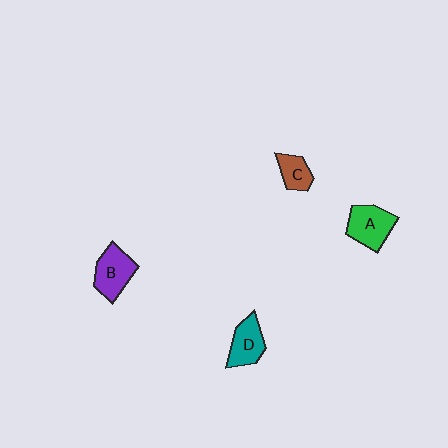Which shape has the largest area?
Shape A (green).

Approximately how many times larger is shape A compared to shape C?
Approximately 1.6 times.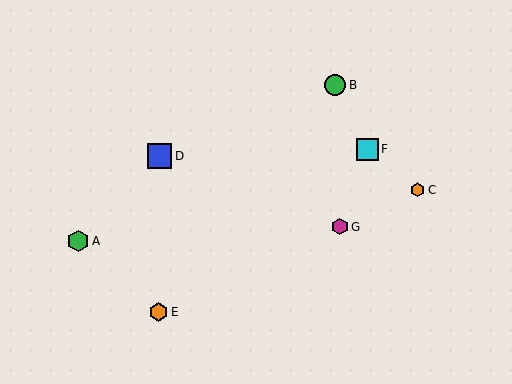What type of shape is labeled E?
Shape E is an orange hexagon.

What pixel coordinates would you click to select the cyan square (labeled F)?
Click at (367, 149) to select the cyan square F.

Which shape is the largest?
The blue square (labeled D) is the largest.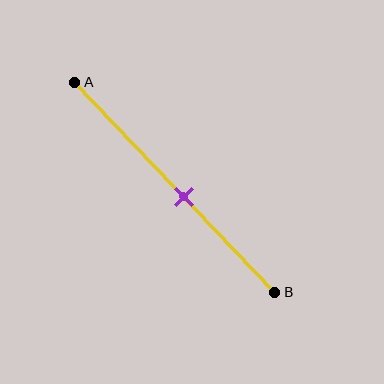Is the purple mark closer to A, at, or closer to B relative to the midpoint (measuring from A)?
The purple mark is closer to point B than the midpoint of segment AB.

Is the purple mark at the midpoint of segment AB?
No, the mark is at about 55% from A, not at the 50% midpoint.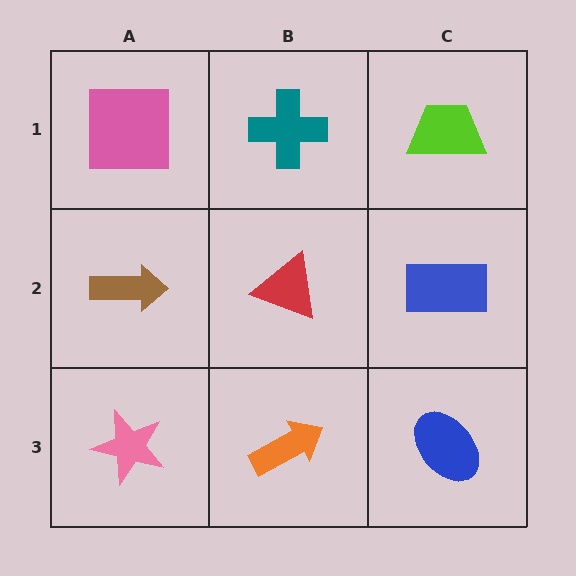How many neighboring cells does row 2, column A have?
3.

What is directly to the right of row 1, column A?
A teal cross.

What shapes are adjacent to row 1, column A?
A brown arrow (row 2, column A), a teal cross (row 1, column B).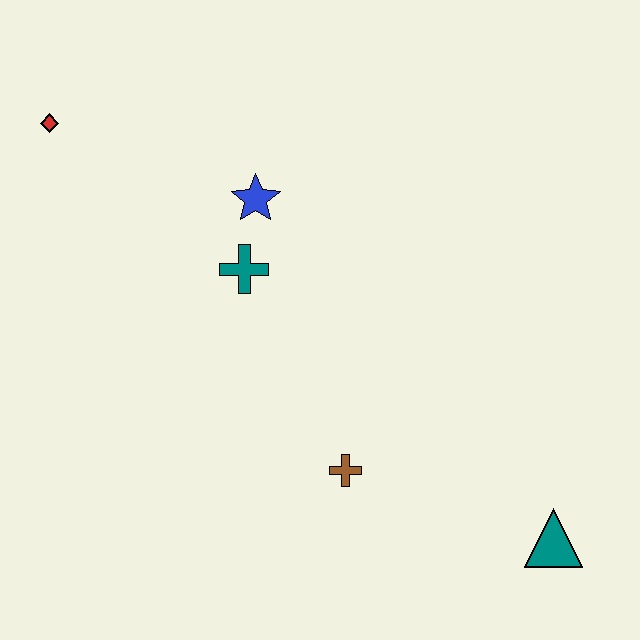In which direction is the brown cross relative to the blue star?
The brown cross is below the blue star.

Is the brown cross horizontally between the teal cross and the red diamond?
No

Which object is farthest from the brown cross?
The red diamond is farthest from the brown cross.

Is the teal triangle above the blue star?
No